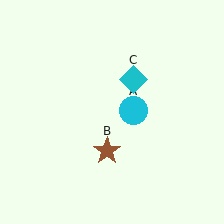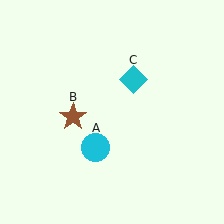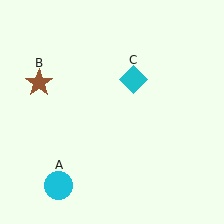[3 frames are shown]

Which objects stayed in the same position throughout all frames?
Cyan diamond (object C) remained stationary.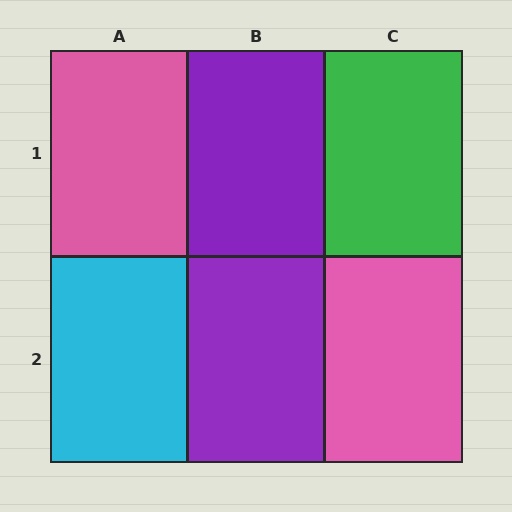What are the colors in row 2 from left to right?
Cyan, purple, pink.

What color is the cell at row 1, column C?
Green.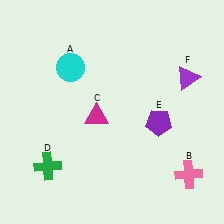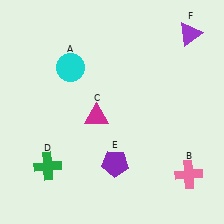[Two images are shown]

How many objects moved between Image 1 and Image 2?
2 objects moved between the two images.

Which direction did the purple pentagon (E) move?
The purple pentagon (E) moved left.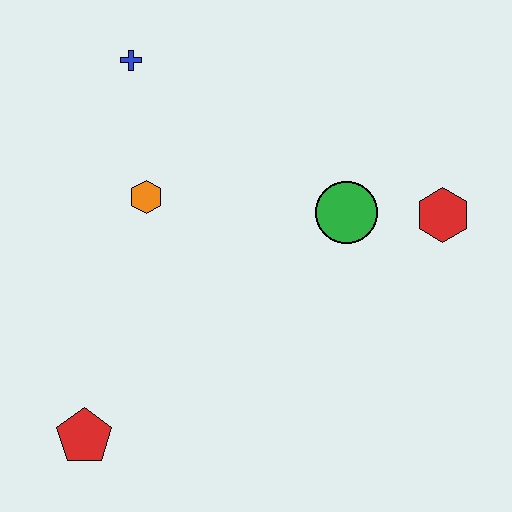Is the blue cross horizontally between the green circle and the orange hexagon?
No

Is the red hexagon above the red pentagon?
Yes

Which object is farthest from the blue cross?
The red pentagon is farthest from the blue cross.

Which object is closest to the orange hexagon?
The blue cross is closest to the orange hexagon.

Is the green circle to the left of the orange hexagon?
No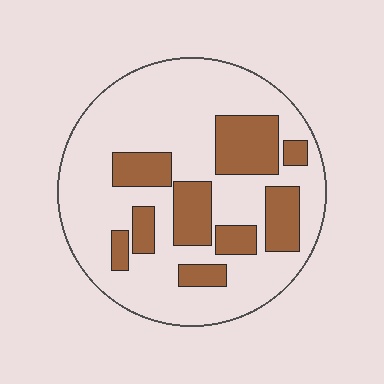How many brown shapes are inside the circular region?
9.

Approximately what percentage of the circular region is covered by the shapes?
Approximately 25%.